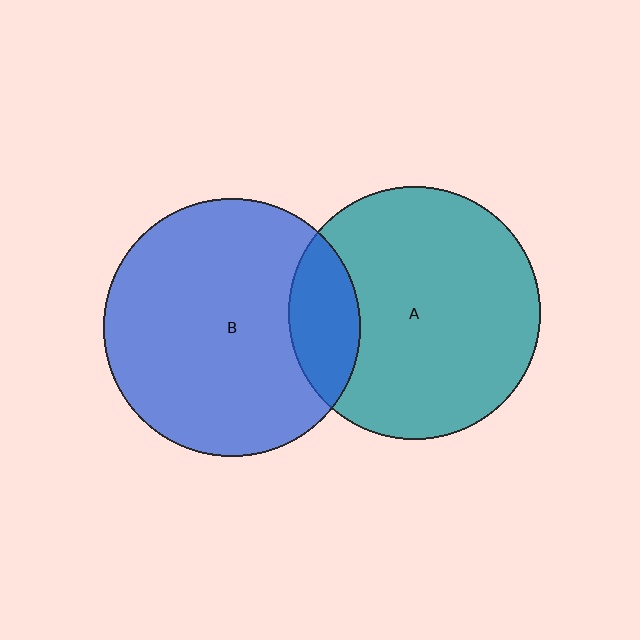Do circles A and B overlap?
Yes.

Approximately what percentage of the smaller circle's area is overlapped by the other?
Approximately 20%.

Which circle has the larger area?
Circle B (blue).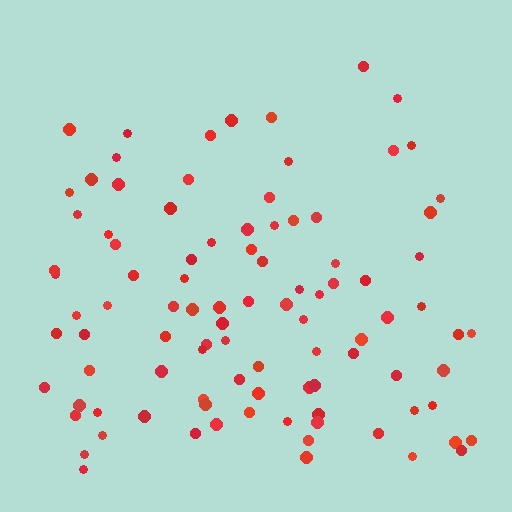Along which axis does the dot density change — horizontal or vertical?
Vertical.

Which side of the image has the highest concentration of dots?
The bottom.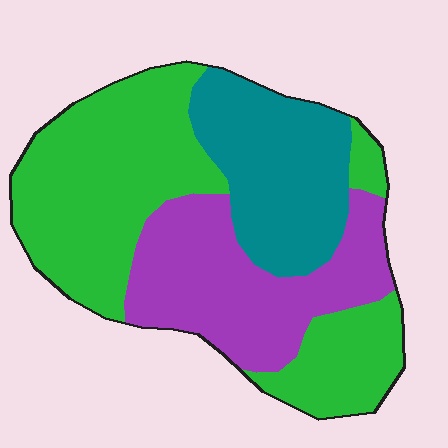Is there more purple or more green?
Green.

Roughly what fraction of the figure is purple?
Purple takes up about one quarter (1/4) of the figure.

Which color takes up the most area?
Green, at roughly 45%.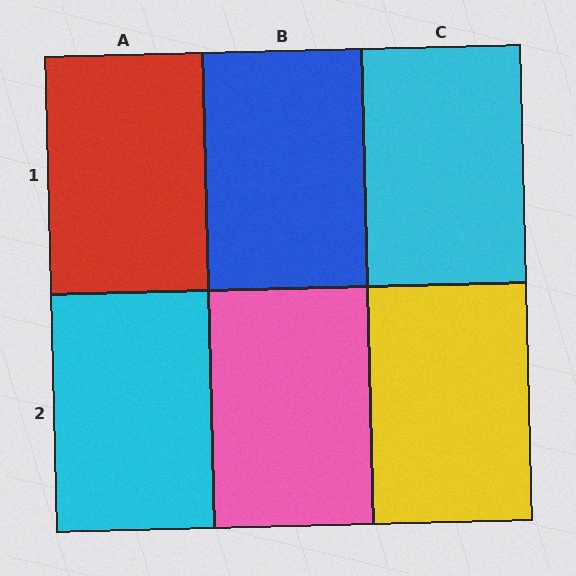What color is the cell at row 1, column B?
Blue.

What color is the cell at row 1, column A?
Red.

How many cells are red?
1 cell is red.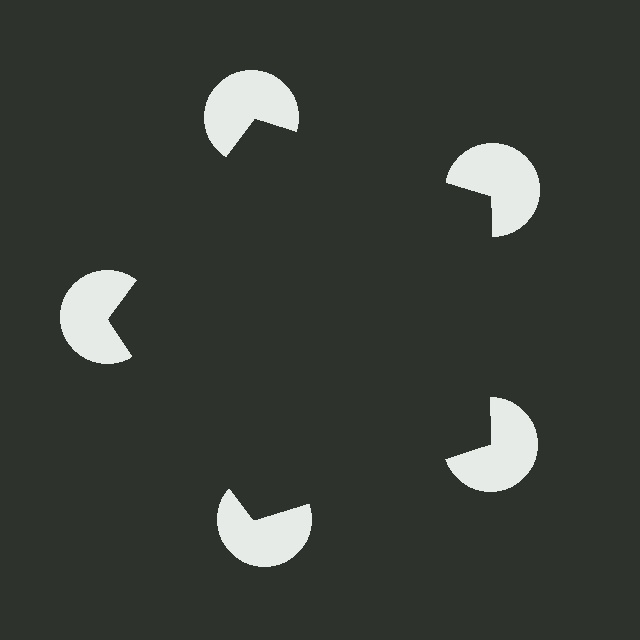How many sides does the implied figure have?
5 sides.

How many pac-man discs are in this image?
There are 5 — one at each vertex of the illusory pentagon.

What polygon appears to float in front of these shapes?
An illusory pentagon — its edges are inferred from the aligned wedge cuts in the pac-man discs, not physically drawn.